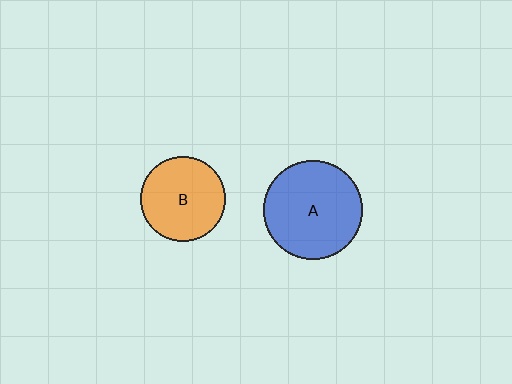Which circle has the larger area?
Circle A (blue).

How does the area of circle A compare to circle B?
Approximately 1.3 times.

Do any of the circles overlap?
No, none of the circles overlap.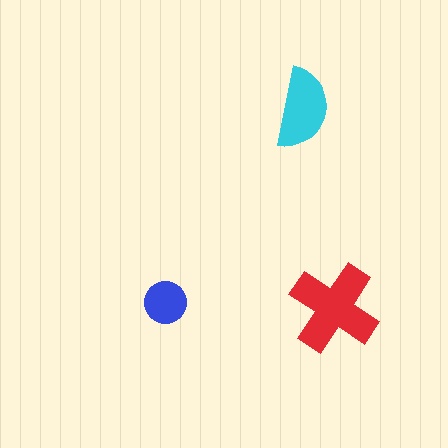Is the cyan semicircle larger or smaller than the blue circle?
Larger.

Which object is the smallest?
The blue circle.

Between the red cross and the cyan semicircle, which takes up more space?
The red cross.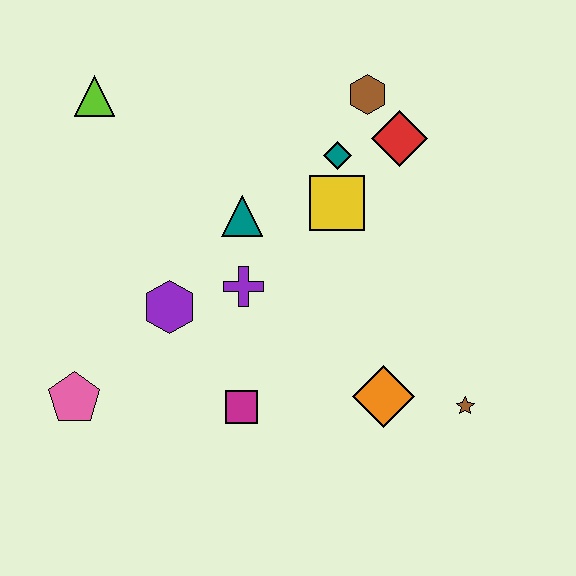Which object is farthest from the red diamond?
The pink pentagon is farthest from the red diamond.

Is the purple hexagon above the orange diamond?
Yes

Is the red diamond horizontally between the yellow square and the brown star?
Yes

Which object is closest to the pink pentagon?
The purple hexagon is closest to the pink pentagon.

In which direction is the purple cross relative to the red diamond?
The purple cross is to the left of the red diamond.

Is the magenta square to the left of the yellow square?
Yes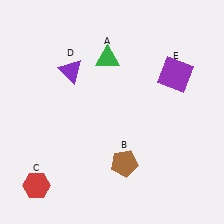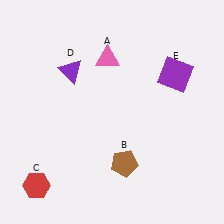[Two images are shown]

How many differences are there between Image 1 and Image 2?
There is 1 difference between the two images.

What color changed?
The triangle (A) changed from green in Image 1 to pink in Image 2.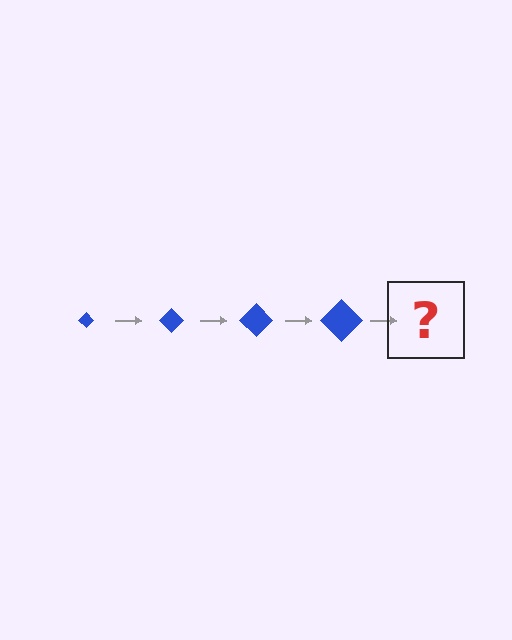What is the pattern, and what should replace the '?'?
The pattern is that the diamond gets progressively larger each step. The '?' should be a blue diamond, larger than the previous one.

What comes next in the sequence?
The next element should be a blue diamond, larger than the previous one.